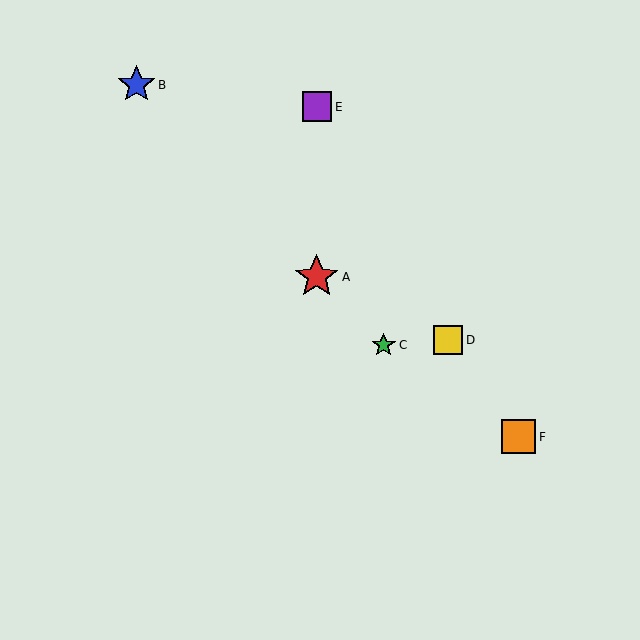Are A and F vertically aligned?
No, A is at x≈317 and F is at x≈519.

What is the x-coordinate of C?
Object C is at x≈384.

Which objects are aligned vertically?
Objects A, E are aligned vertically.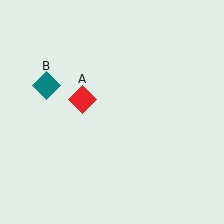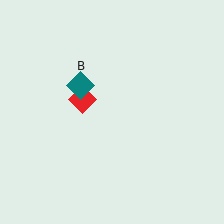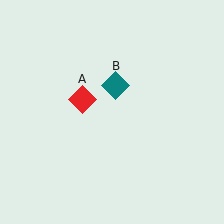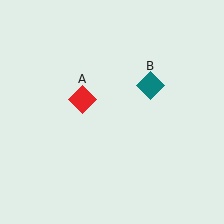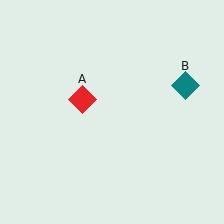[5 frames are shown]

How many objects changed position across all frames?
1 object changed position: teal diamond (object B).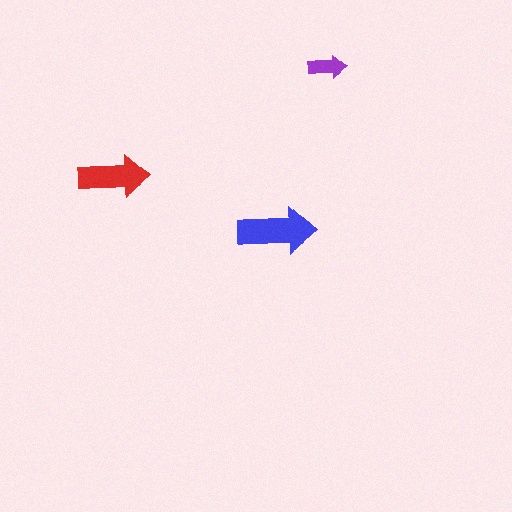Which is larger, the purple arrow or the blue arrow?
The blue one.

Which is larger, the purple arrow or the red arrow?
The red one.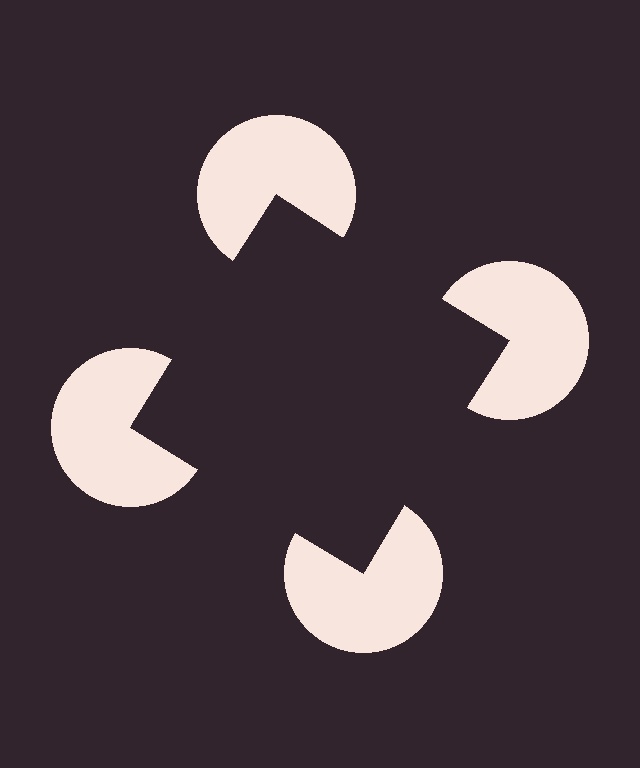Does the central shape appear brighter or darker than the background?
It typically appears slightly darker than the background, even though no actual brightness change is drawn.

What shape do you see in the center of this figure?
An illusory square — its edges are inferred from the aligned wedge cuts in the pac-man discs, not physically drawn.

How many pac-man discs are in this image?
There are 4 — one at each vertex of the illusory square.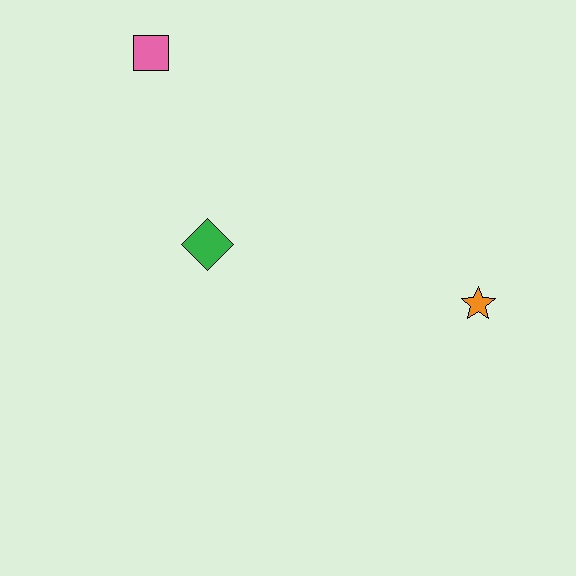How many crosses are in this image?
There are no crosses.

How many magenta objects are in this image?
There are no magenta objects.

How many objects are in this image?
There are 3 objects.